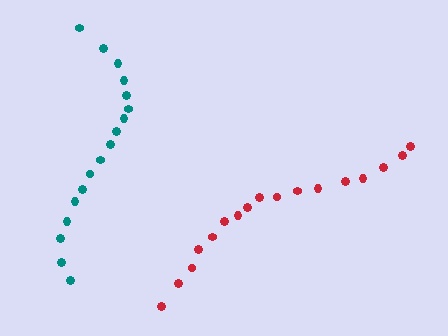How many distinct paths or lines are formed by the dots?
There are 2 distinct paths.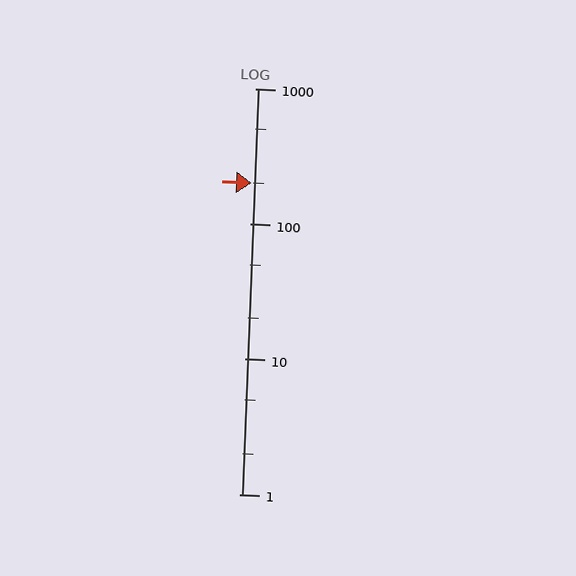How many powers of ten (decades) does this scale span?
The scale spans 3 decades, from 1 to 1000.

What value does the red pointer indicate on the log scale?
The pointer indicates approximately 200.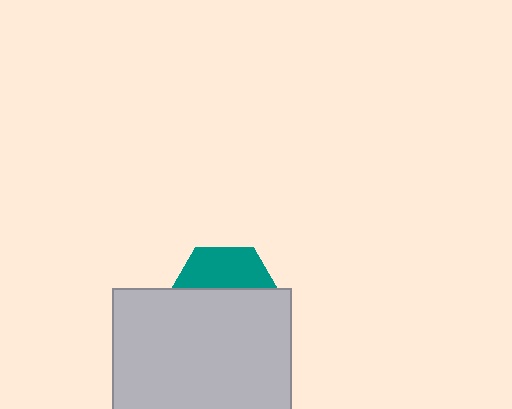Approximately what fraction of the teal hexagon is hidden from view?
Roughly 63% of the teal hexagon is hidden behind the light gray rectangle.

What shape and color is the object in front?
The object in front is a light gray rectangle.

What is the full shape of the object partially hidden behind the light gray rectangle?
The partially hidden object is a teal hexagon.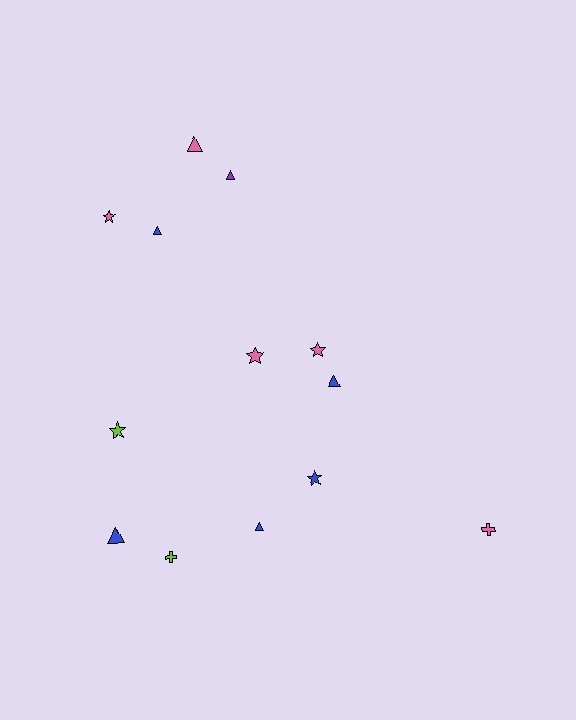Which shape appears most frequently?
Triangle, with 6 objects.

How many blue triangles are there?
There are 4 blue triangles.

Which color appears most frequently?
Pink, with 5 objects.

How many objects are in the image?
There are 13 objects.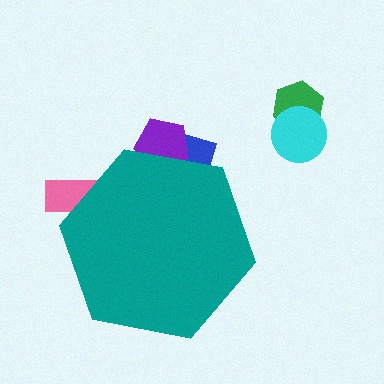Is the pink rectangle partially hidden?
Yes, the pink rectangle is partially hidden behind the teal hexagon.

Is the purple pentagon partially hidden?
Yes, the purple pentagon is partially hidden behind the teal hexagon.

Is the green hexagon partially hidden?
No, the green hexagon is fully visible.